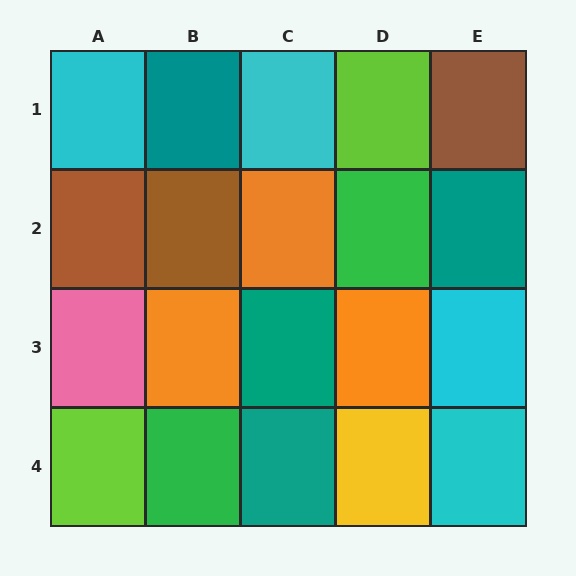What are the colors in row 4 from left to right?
Lime, green, teal, yellow, cyan.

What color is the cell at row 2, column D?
Green.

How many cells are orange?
3 cells are orange.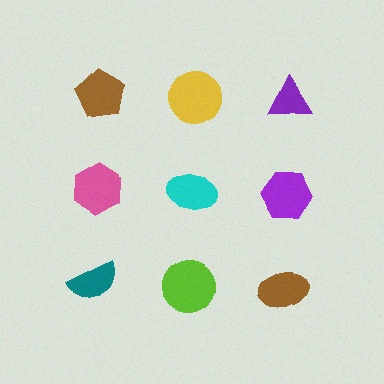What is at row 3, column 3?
A brown ellipse.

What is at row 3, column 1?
A teal semicircle.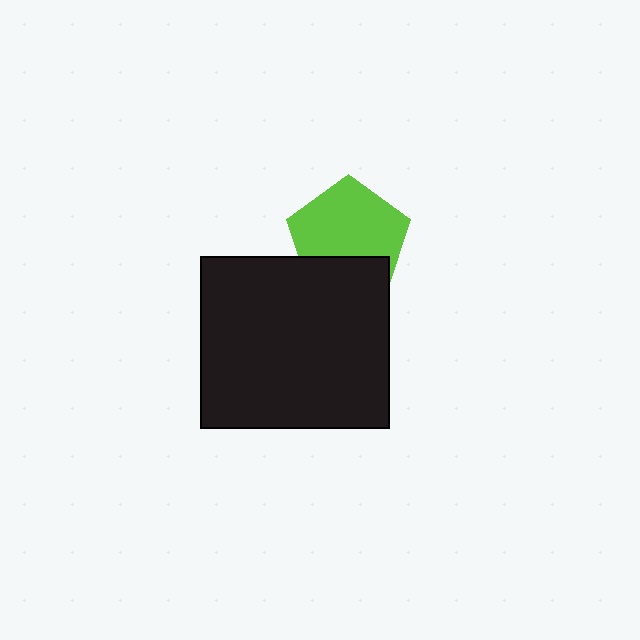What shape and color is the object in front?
The object in front is a black rectangle.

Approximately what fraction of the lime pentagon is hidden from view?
Roughly 31% of the lime pentagon is hidden behind the black rectangle.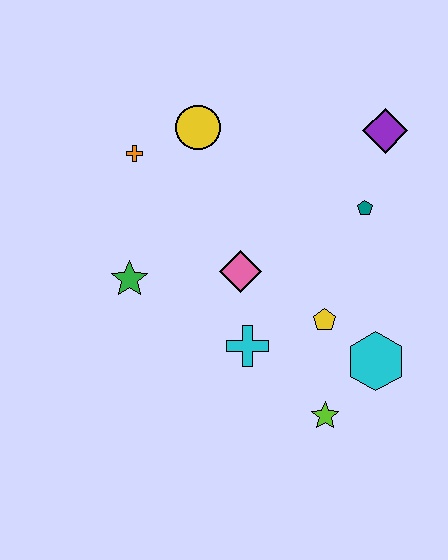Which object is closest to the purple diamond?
The teal pentagon is closest to the purple diamond.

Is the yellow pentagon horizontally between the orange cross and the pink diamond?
No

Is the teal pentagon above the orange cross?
No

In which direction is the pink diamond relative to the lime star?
The pink diamond is above the lime star.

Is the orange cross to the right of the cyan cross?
No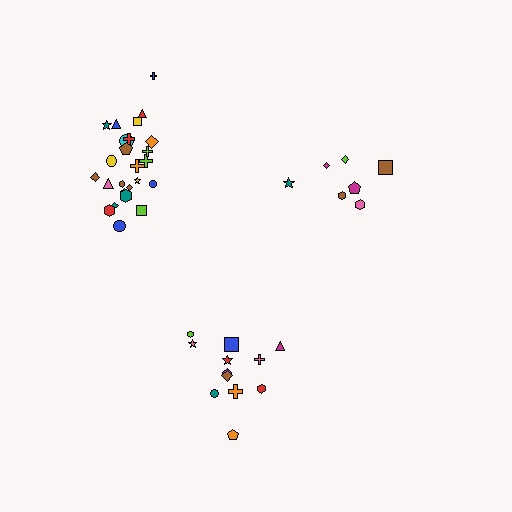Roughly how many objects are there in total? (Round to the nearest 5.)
Roughly 45 objects in total.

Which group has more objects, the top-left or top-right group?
The top-left group.